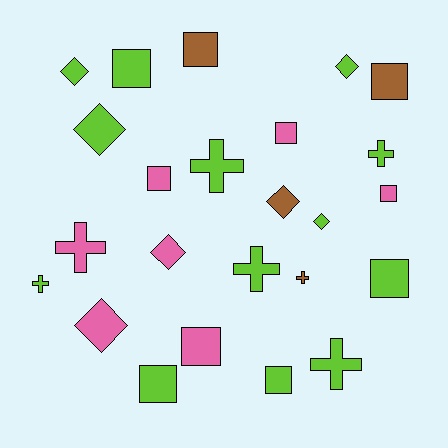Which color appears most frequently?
Lime, with 13 objects.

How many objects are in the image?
There are 24 objects.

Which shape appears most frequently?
Square, with 10 objects.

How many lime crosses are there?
There are 5 lime crosses.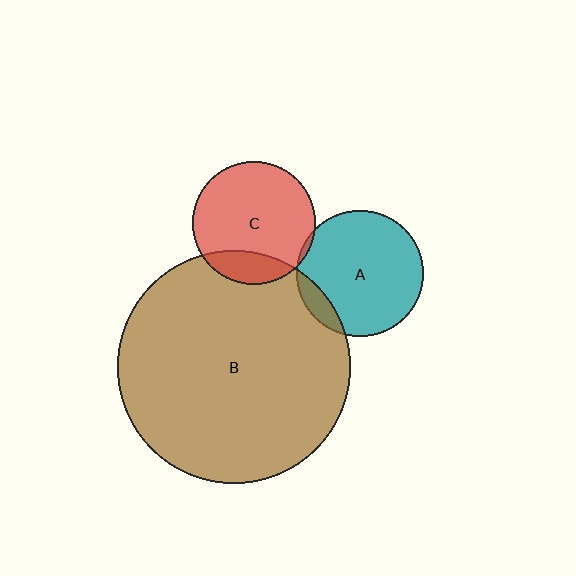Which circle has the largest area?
Circle B (brown).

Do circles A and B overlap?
Yes.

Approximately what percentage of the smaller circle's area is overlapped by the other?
Approximately 10%.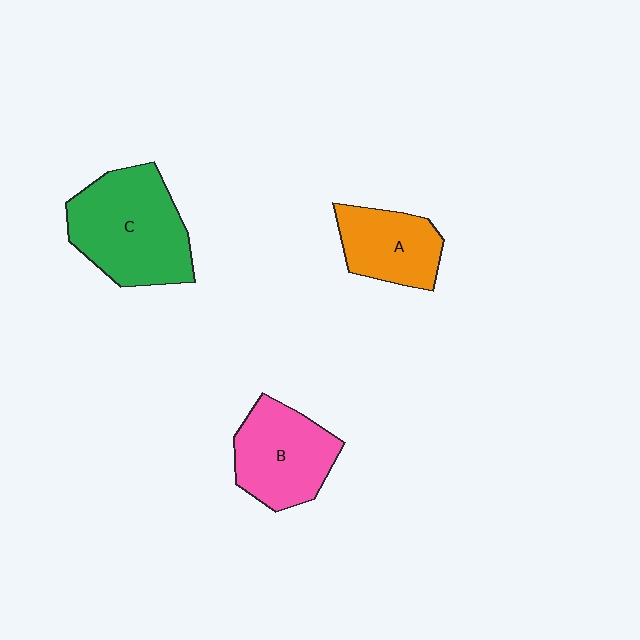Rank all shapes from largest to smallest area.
From largest to smallest: C (green), B (pink), A (orange).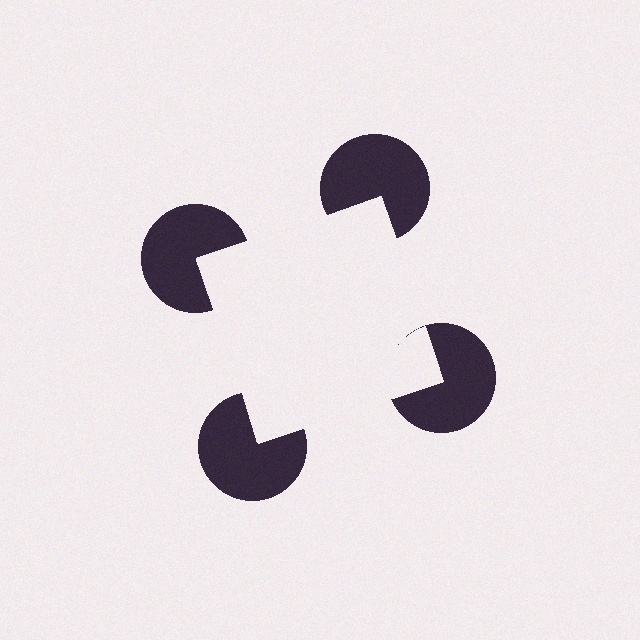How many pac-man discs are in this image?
There are 4 — one at each vertex of the illusory square.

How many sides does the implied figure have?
4 sides.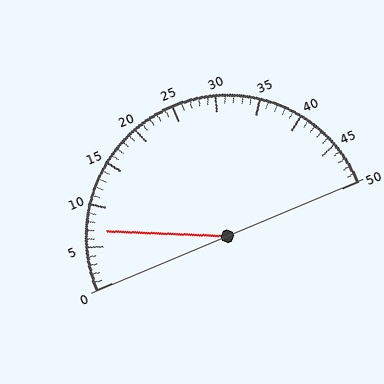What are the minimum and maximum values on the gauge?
The gauge ranges from 0 to 50.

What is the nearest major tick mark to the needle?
The nearest major tick mark is 5.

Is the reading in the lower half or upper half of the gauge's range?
The reading is in the lower half of the range (0 to 50).